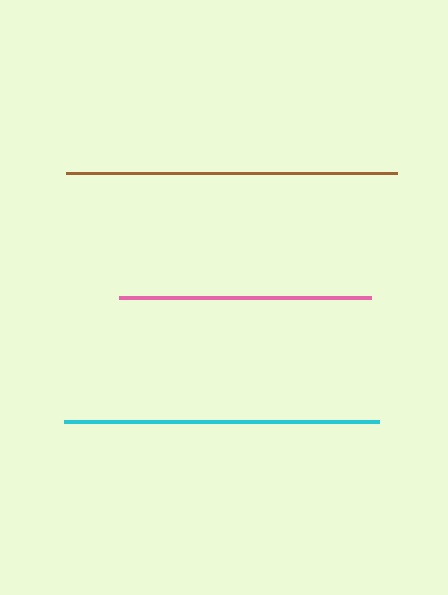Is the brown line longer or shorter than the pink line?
The brown line is longer than the pink line.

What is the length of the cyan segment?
The cyan segment is approximately 314 pixels long.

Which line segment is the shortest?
The pink line is the shortest at approximately 252 pixels.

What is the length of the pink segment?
The pink segment is approximately 252 pixels long.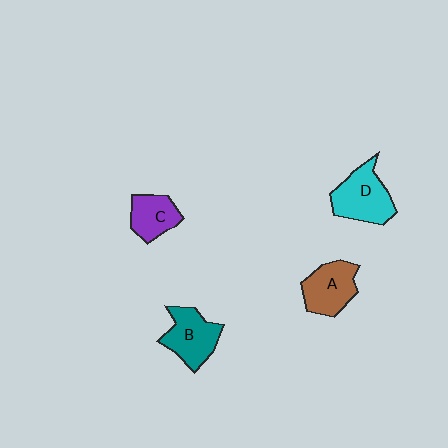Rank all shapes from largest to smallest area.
From largest to smallest: D (cyan), B (teal), A (brown), C (purple).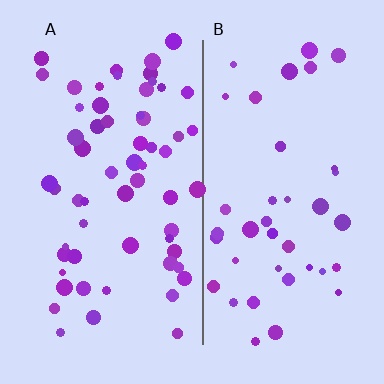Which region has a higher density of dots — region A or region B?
A (the left).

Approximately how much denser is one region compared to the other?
Approximately 1.5× — region A over region B.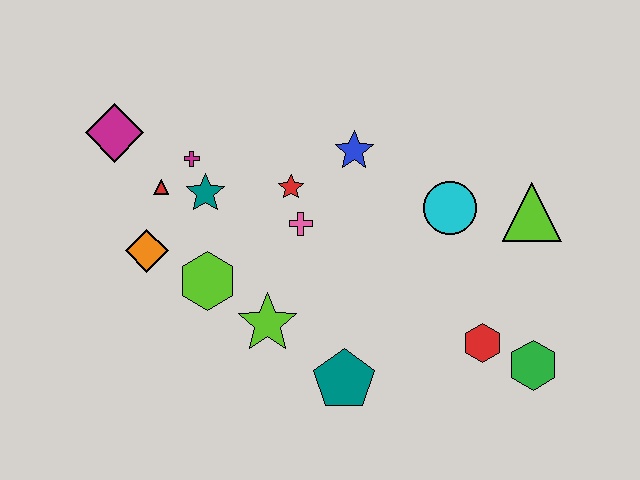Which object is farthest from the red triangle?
The green hexagon is farthest from the red triangle.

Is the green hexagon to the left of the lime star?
No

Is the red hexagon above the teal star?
No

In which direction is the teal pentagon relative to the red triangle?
The teal pentagon is below the red triangle.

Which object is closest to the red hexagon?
The green hexagon is closest to the red hexagon.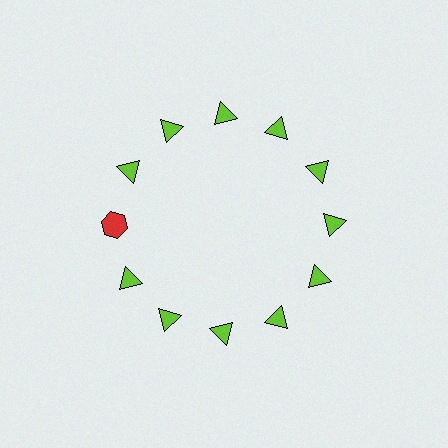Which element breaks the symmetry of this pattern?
The red hexagon at roughly the 9 o'clock position breaks the symmetry. All other shapes are lime triangles.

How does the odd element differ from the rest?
It differs in both color (red instead of lime) and shape (hexagon instead of triangle).